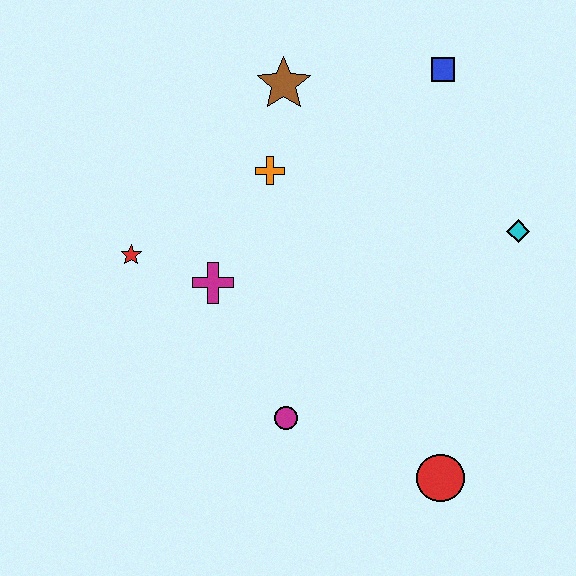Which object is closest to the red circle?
The magenta circle is closest to the red circle.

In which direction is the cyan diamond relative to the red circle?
The cyan diamond is above the red circle.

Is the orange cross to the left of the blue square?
Yes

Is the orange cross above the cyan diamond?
Yes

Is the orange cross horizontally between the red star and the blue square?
Yes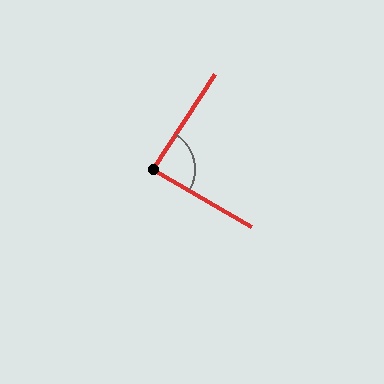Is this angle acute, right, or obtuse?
It is approximately a right angle.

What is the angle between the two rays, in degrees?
Approximately 87 degrees.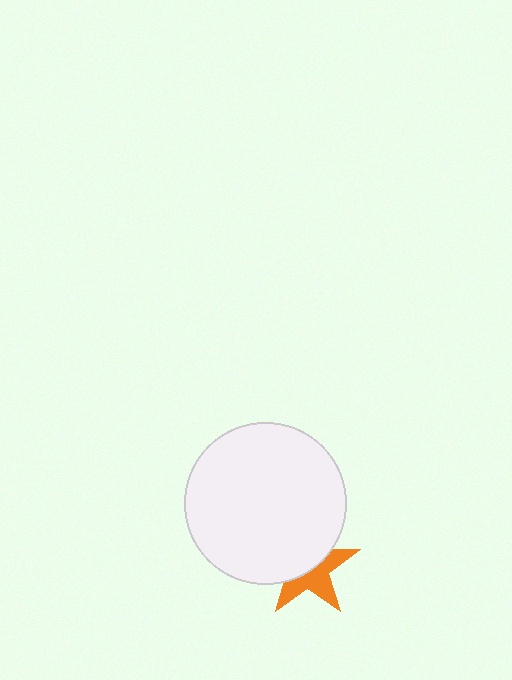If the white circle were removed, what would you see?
You would see the complete orange star.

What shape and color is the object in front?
The object in front is a white circle.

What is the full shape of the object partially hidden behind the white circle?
The partially hidden object is an orange star.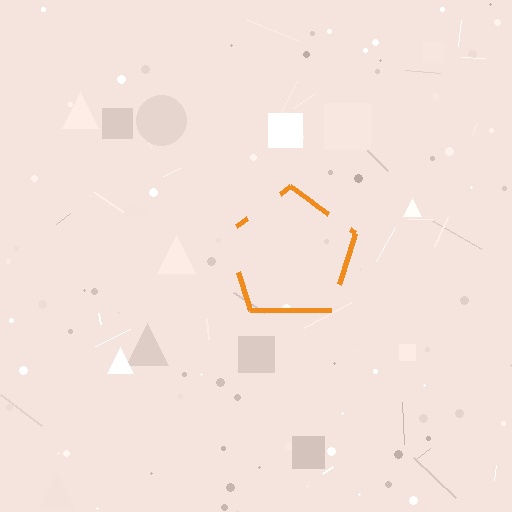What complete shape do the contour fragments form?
The contour fragments form a pentagon.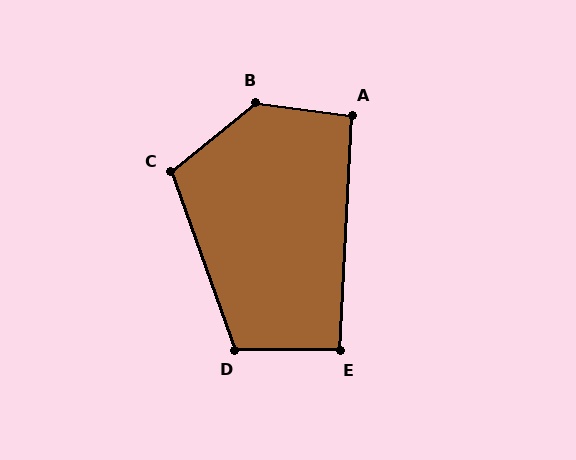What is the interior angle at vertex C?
Approximately 109 degrees (obtuse).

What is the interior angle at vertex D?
Approximately 110 degrees (obtuse).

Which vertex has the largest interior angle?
B, at approximately 134 degrees.